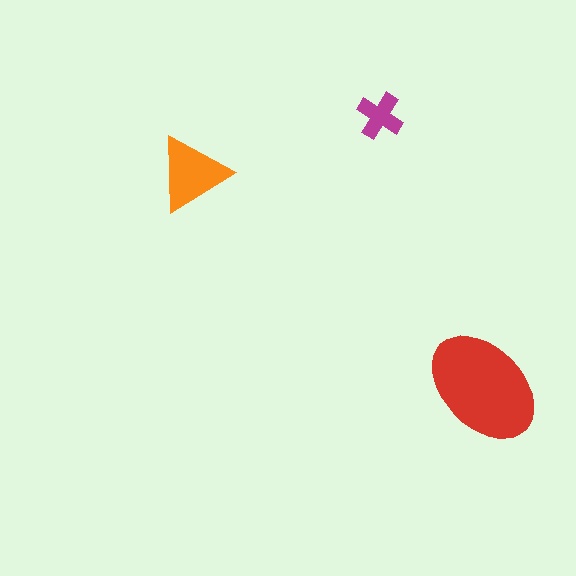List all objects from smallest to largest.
The magenta cross, the orange triangle, the red ellipse.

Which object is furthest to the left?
The orange triangle is leftmost.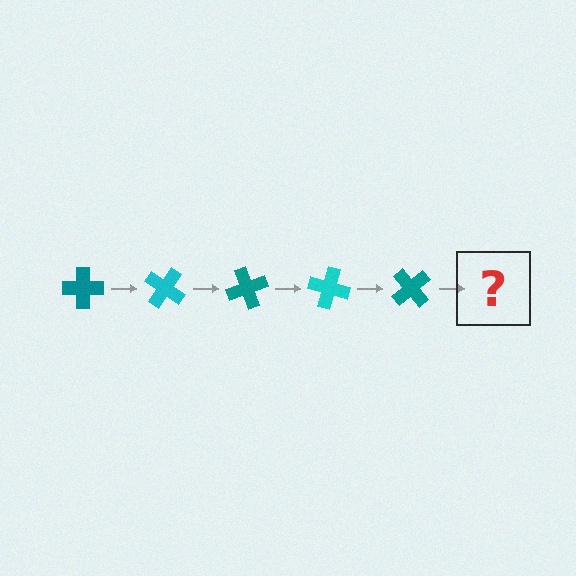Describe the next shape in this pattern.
It should be a cyan cross, rotated 175 degrees from the start.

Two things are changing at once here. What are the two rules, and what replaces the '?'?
The two rules are that it rotates 35 degrees each step and the color cycles through teal and cyan. The '?' should be a cyan cross, rotated 175 degrees from the start.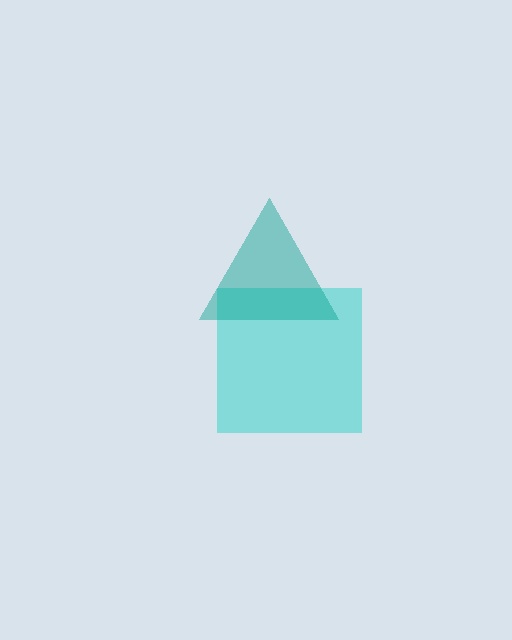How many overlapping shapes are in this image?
There are 2 overlapping shapes in the image.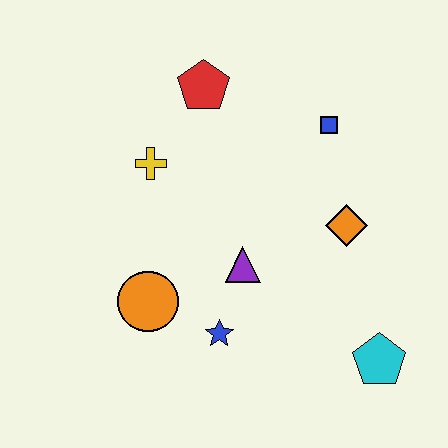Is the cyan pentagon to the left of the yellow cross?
No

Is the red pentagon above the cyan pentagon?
Yes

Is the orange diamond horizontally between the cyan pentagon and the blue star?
Yes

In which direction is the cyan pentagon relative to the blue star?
The cyan pentagon is to the right of the blue star.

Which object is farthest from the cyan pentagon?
The red pentagon is farthest from the cyan pentagon.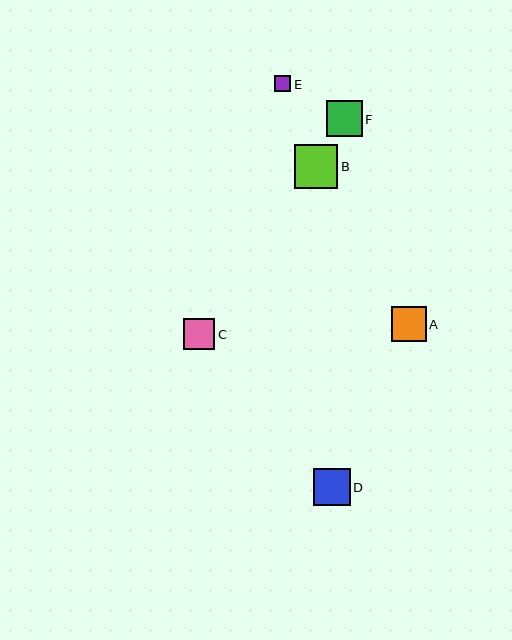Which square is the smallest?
Square E is the smallest with a size of approximately 16 pixels.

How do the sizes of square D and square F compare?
Square D and square F are approximately the same size.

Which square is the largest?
Square B is the largest with a size of approximately 44 pixels.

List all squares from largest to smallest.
From largest to smallest: B, D, F, A, C, E.